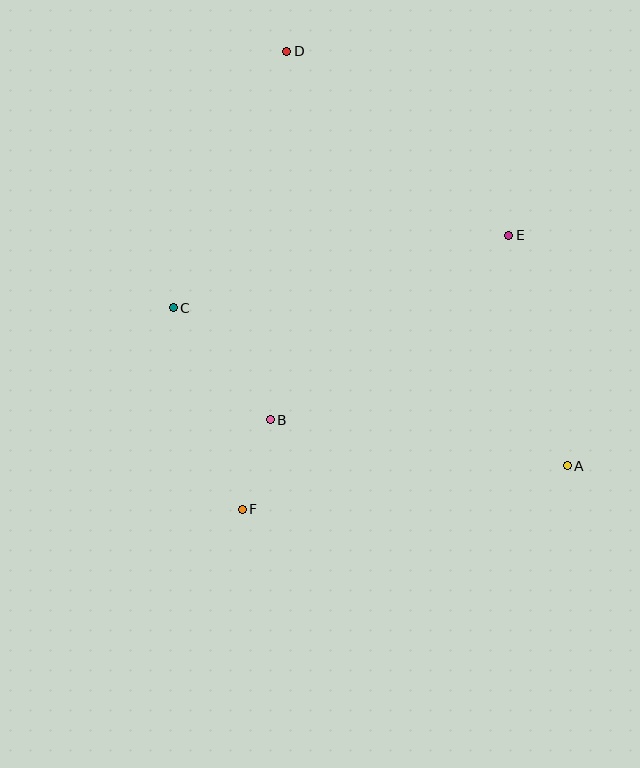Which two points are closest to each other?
Points B and F are closest to each other.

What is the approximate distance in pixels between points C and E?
The distance between C and E is approximately 343 pixels.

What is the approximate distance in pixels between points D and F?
The distance between D and F is approximately 460 pixels.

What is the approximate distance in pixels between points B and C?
The distance between B and C is approximately 148 pixels.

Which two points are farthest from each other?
Points A and D are farthest from each other.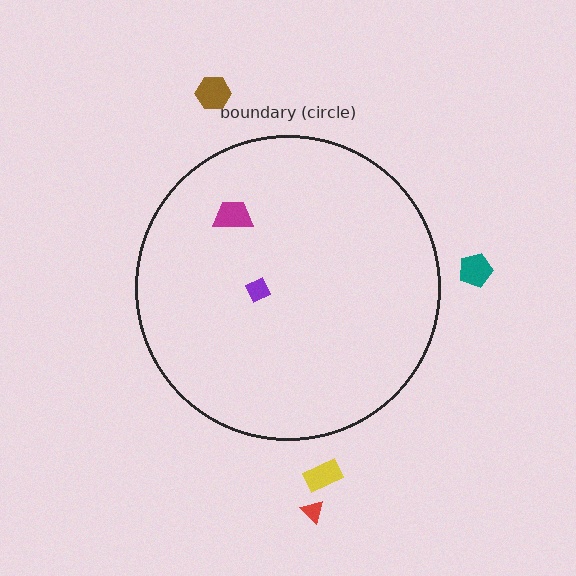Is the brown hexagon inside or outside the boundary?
Outside.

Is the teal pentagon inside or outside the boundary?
Outside.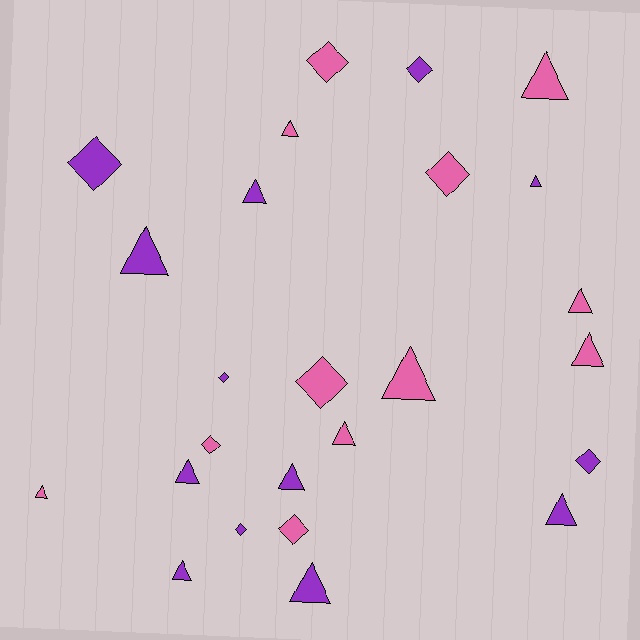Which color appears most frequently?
Purple, with 13 objects.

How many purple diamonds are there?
There are 5 purple diamonds.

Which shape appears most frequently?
Triangle, with 15 objects.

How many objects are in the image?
There are 25 objects.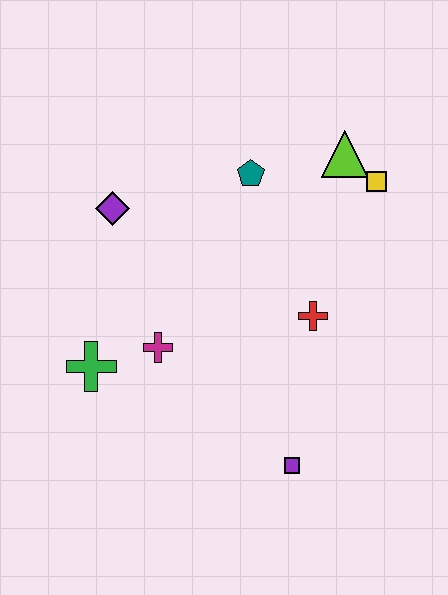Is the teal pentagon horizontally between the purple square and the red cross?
No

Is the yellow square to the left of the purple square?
No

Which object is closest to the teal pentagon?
The lime triangle is closest to the teal pentagon.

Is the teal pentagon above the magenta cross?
Yes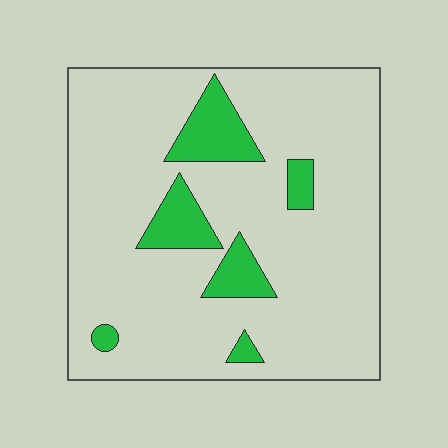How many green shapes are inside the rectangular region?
6.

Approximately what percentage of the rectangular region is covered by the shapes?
Approximately 15%.